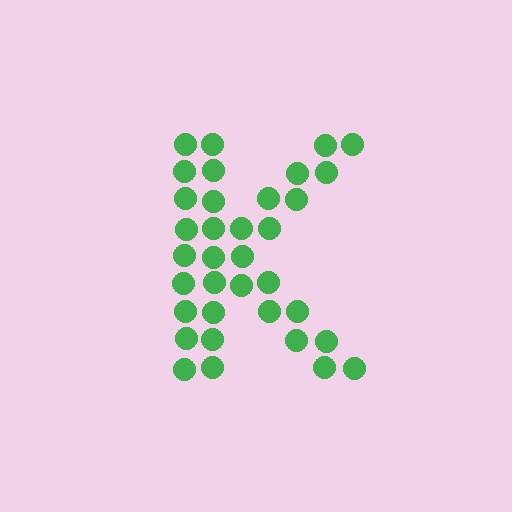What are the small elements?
The small elements are circles.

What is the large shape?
The large shape is the letter K.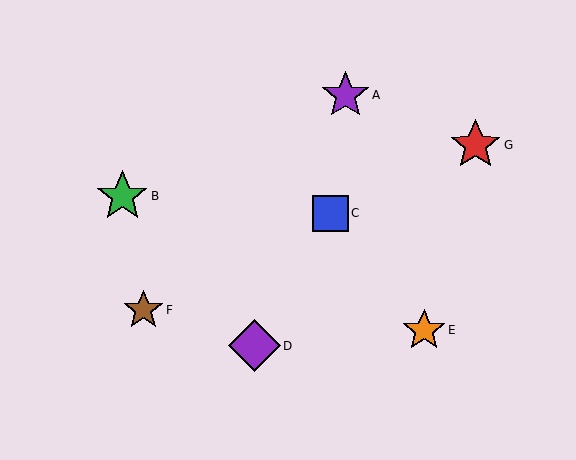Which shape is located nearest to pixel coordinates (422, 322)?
The orange star (labeled E) at (424, 330) is nearest to that location.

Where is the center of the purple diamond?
The center of the purple diamond is at (255, 346).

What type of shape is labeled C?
Shape C is a blue square.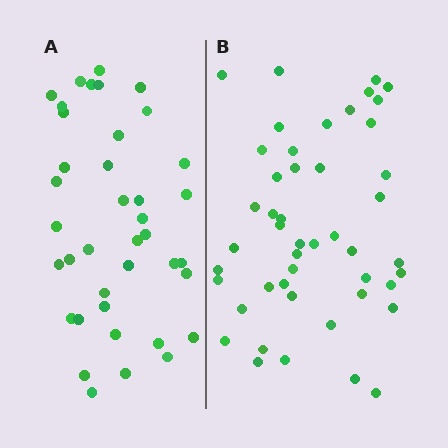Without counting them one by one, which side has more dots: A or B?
Region B (the right region) has more dots.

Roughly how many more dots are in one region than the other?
Region B has roughly 8 or so more dots than region A.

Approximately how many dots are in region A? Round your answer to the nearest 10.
About 40 dots. (The exact count is 39, which rounds to 40.)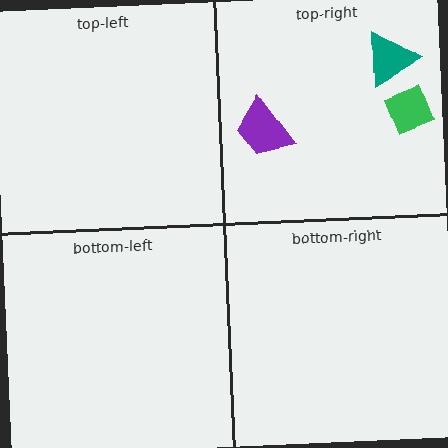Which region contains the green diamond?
The top-right region.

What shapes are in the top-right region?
The teal triangle, the purple trapezoid, the green diamond.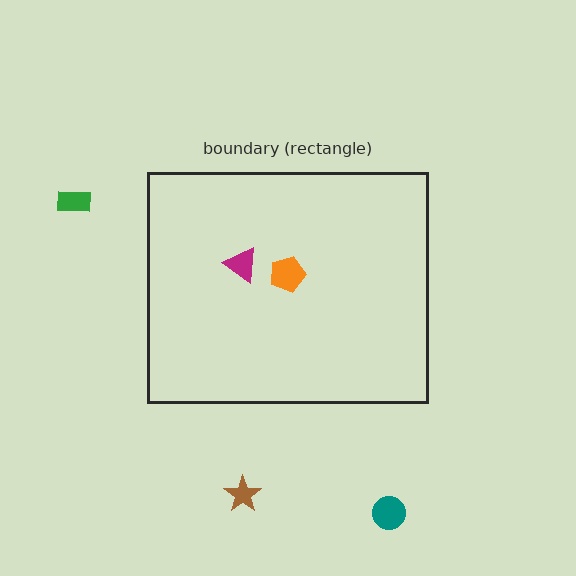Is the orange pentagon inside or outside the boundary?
Inside.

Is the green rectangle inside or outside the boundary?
Outside.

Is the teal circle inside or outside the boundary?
Outside.